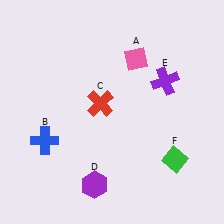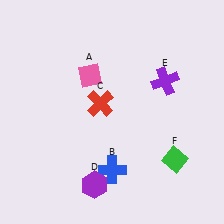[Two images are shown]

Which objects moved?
The objects that moved are: the pink diamond (A), the blue cross (B).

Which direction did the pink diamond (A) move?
The pink diamond (A) moved left.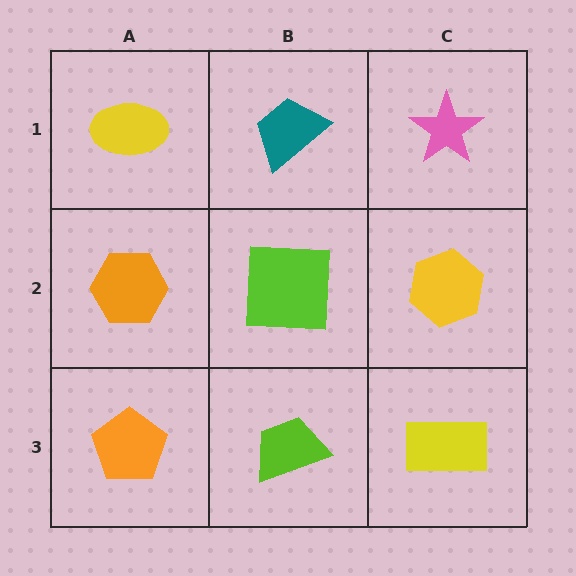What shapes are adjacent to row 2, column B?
A teal trapezoid (row 1, column B), a lime trapezoid (row 3, column B), an orange hexagon (row 2, column A), a yellow hexagon (row 2, column C).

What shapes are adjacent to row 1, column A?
An orange hexagon (row 2, column A), a teal trapezoid (row 1, column B).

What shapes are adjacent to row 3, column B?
A lime square (row 2, column B), an orange pentagon (row 3, column A), a yellow rectangle (row 3, column C).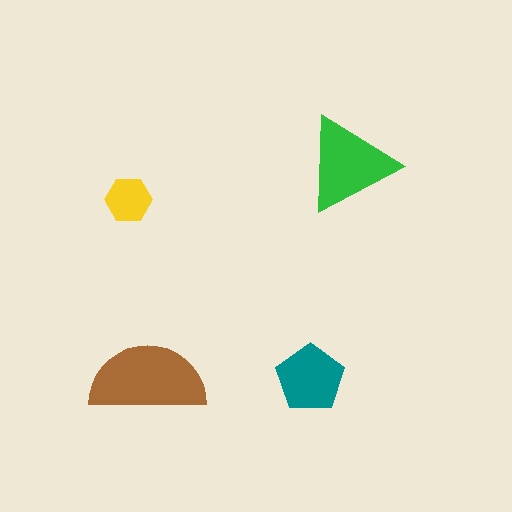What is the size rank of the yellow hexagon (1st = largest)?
4th.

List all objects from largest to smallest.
The brown semicircle, the green triangle, the teal pentagon, the yellow hexagon.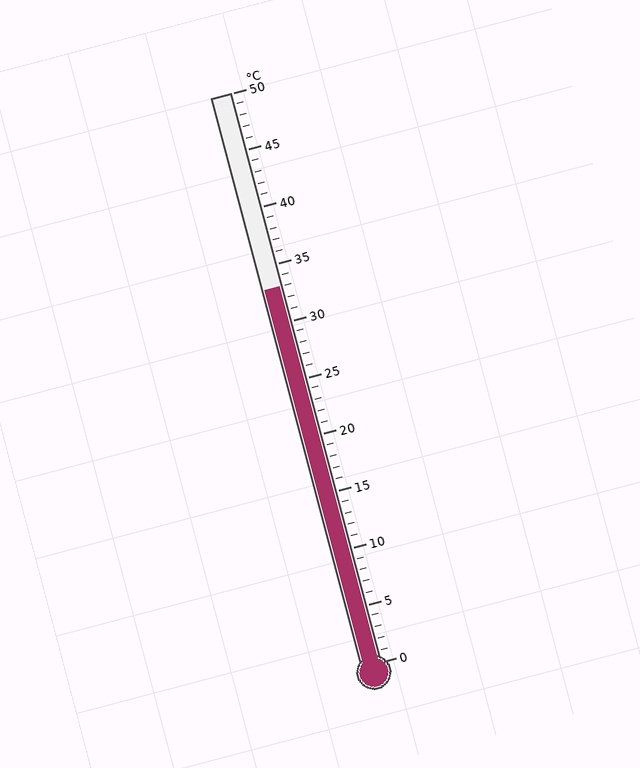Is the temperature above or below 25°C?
The temperature is above 25°C.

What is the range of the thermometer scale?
The thermometer scale ranges from 0°C to 50°C.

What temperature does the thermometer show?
The thermometer shows approximately 33°C.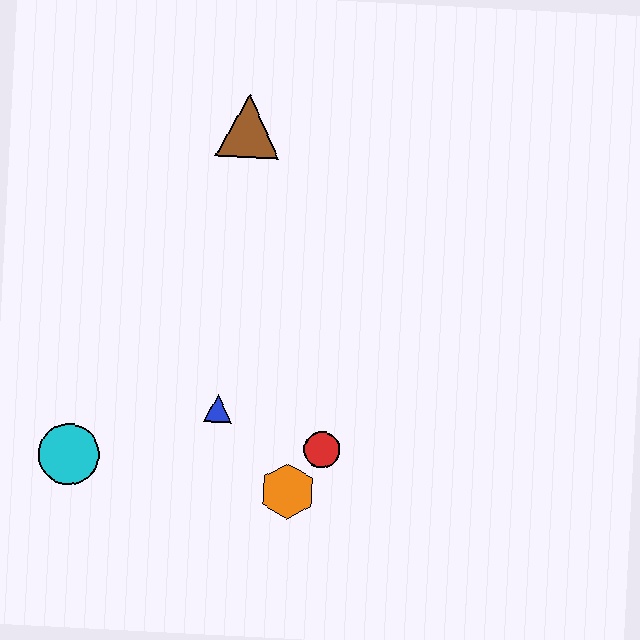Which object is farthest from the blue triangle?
The brown triangle is farthest from the blue triangle.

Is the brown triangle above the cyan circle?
Yes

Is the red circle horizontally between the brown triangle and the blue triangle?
No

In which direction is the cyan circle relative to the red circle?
The cyan circle is to the left of the red circle.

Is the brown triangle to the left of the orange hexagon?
Yes